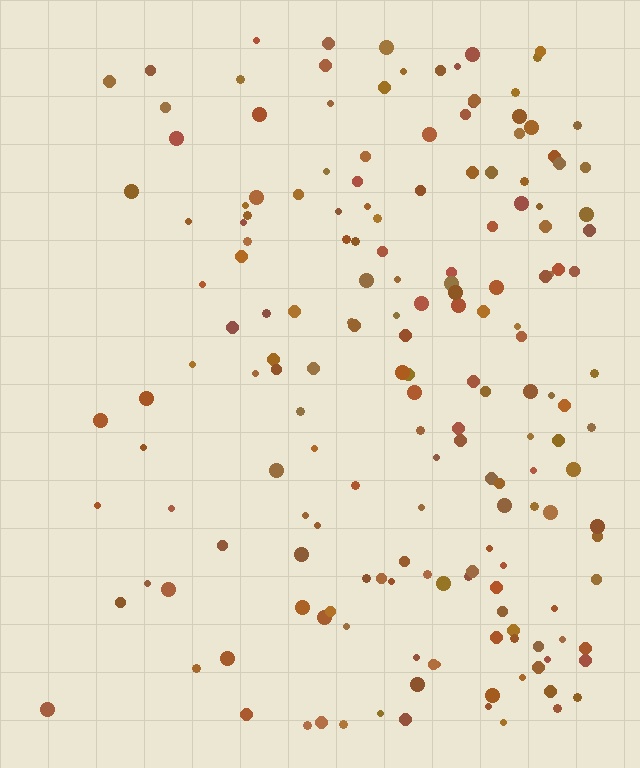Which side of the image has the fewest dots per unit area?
The left.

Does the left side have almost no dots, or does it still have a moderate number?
Still a moderate number, just noticeably fewer than the right.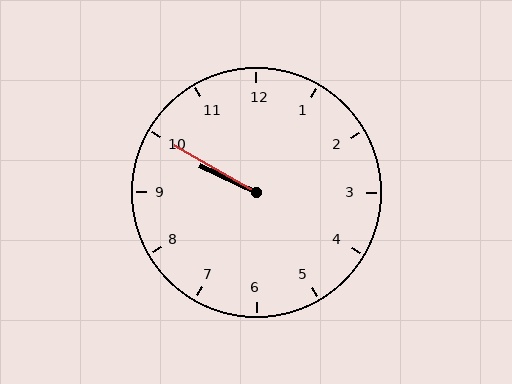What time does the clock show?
9:50.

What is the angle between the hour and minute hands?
Approximately 5 degrees.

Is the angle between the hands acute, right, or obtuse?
It is acute.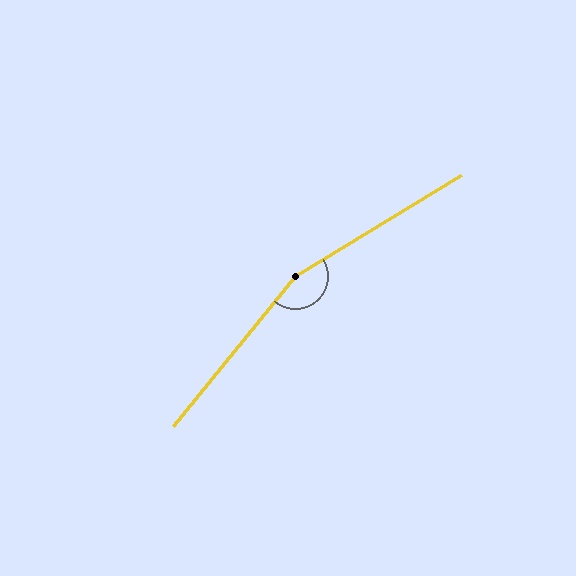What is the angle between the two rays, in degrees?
Approximately 161 degrees.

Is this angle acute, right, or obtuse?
It is obtuse.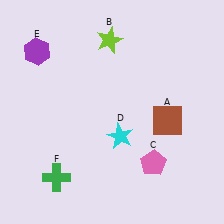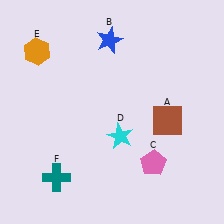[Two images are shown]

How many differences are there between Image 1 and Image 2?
There are 3 differences between the two images.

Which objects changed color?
B changed from lime to blue. E changed from purple to orange. F changed from green to teal.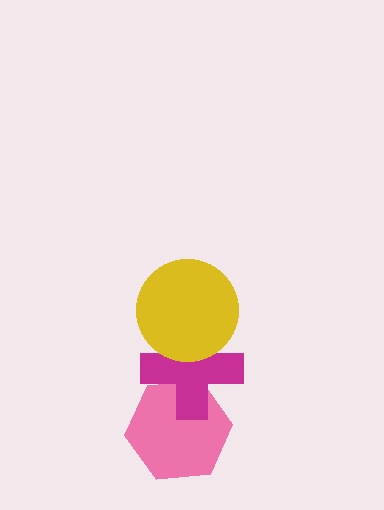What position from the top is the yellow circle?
The yellow circle is 1st from the top.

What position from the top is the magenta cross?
The magenta cross is 2nd from the top.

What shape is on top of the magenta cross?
The yellow circle is on top of the magenta cross.